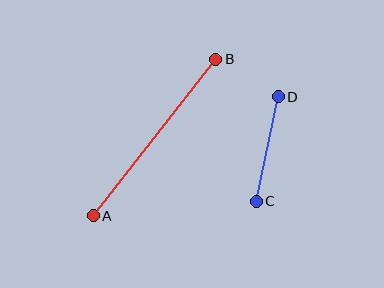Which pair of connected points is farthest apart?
Points A and B are farthest apart.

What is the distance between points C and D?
The distance is approximately 107 pixels.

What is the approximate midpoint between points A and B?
The midpoint is at approximately (155, 137) pixels.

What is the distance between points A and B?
The distance is approximately 199 pixels.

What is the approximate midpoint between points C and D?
The midpoint is at approximately (267, 149) pixels.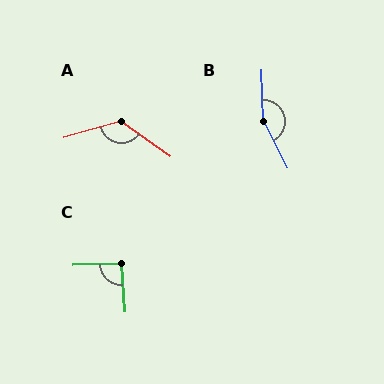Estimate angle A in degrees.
Approximately 129 degrees.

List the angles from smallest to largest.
C (92°), A (129°), B (155°).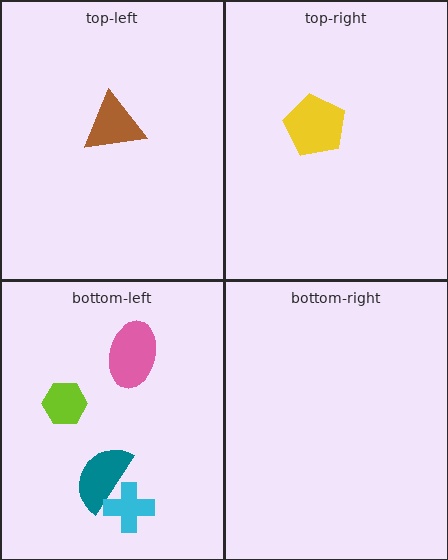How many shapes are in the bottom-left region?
4.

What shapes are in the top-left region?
The brown triangle.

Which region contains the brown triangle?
The top-left region.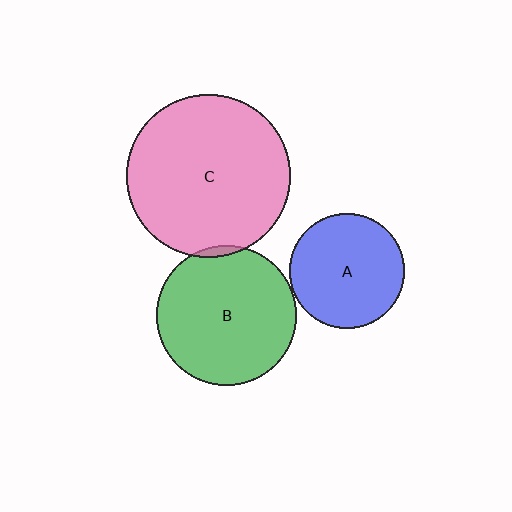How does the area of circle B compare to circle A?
Approximately 1.5 times.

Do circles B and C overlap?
Yes.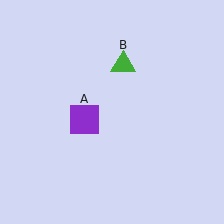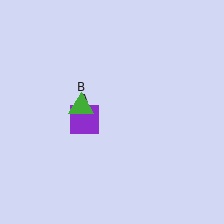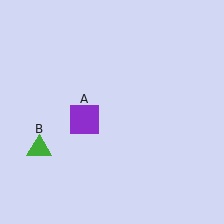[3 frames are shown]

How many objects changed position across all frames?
1 object changed position: green triangle (object B).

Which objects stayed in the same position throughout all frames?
Purple square (object A) remained stationary.